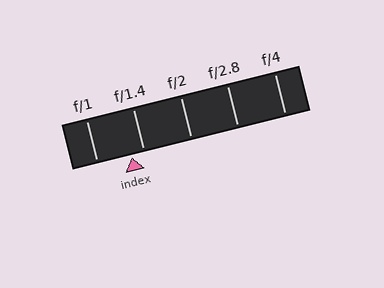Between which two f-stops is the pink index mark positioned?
The index mark is between f/1 and f/1.4.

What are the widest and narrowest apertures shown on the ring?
The widest aperture shown is f/1 and the narrowest is f/4.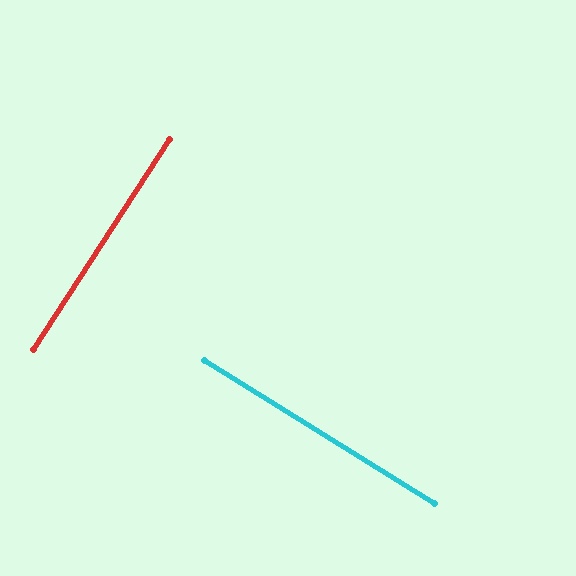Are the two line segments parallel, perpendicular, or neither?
Perpendicular — they meet at approximately 89°.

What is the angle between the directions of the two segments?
Approximately 89 degrees.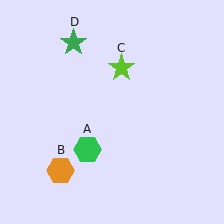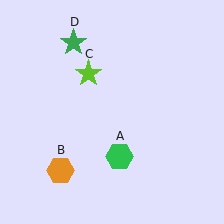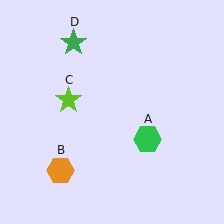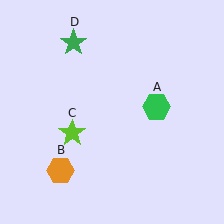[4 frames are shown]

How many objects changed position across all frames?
2 objects changed position: green hexagon (object A), lime star (object C).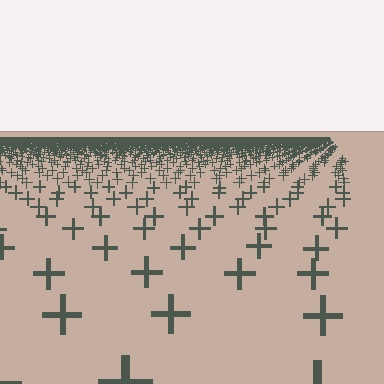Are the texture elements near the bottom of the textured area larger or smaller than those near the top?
Larger. Near the bottom, elements are closer to the viewer and appear at a bigger on-screen size.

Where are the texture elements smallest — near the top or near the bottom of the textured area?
Near the top.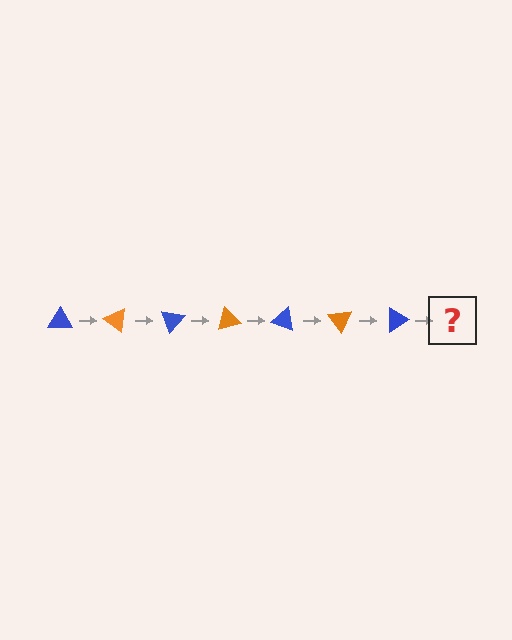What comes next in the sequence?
The next element should be an orange triangle, rotated 245 degrees from the start.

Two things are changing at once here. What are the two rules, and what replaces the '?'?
The two rules are that it rotates 35 degrees each step and the color cycles through blue and orange. The '?' should be an orange triangle, rotated 245 degrees from the start.